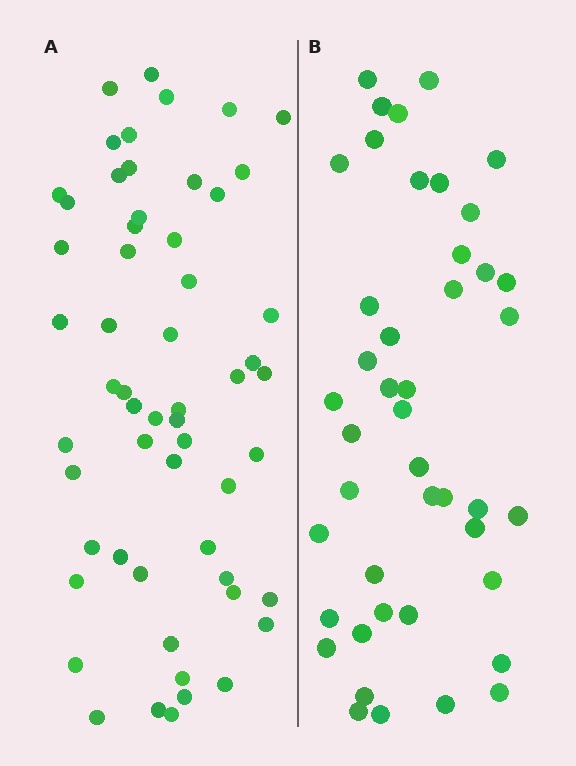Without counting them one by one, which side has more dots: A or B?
Region A (the left region) has more dots.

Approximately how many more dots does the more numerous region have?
Region A has approximately 15 more dots than region B.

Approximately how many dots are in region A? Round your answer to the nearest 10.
About 60 dots. (The exact count is 57, which rounds to 60.)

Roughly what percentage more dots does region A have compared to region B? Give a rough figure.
About 30% more.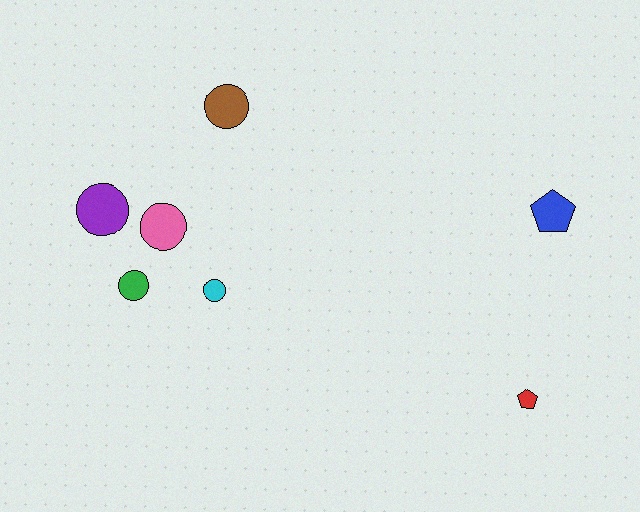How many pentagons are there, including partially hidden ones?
There are 2 pentagons.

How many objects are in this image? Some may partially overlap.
There are 7 objects.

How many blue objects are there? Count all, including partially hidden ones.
There is 1 blue object.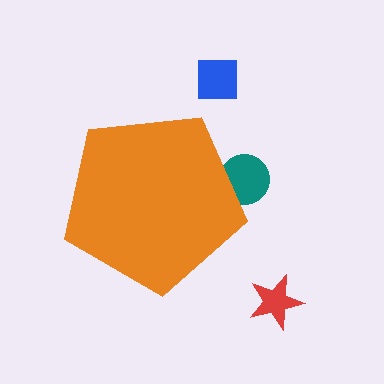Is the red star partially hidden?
No, the red star is fully visible.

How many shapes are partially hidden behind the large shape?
1 shape is partially hidden.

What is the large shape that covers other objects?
An orange pentagon.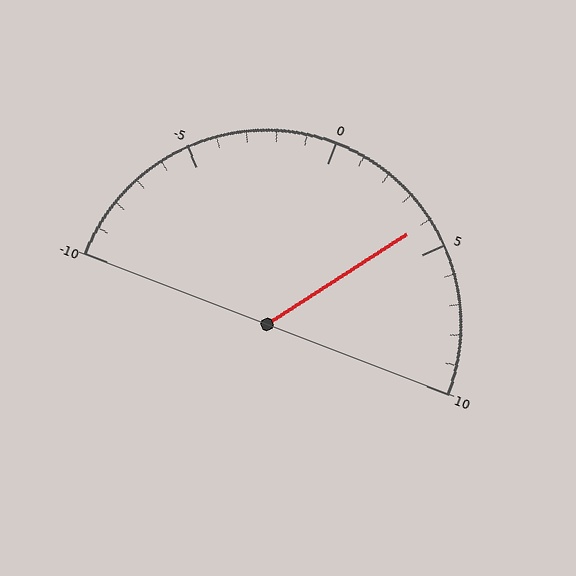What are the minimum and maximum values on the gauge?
The gauge ranges from -10 to 10.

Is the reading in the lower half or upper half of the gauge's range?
The reading is in the upper half of the range (-10 to 10).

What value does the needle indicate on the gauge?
The needle indicates approximately 4.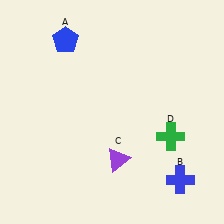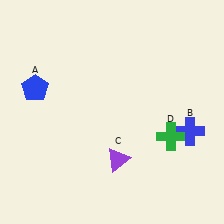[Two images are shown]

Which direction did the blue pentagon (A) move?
The blue pentagon (A) moved down.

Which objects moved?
The objects that moved are: the blue pentagon (A), the blue cross (B).